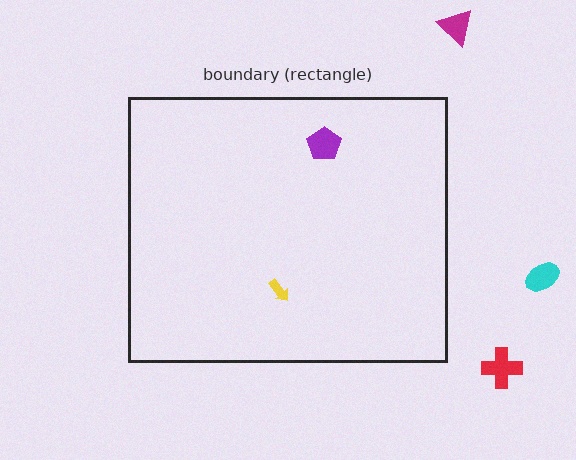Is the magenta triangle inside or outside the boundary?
Outside.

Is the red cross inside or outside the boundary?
Outside.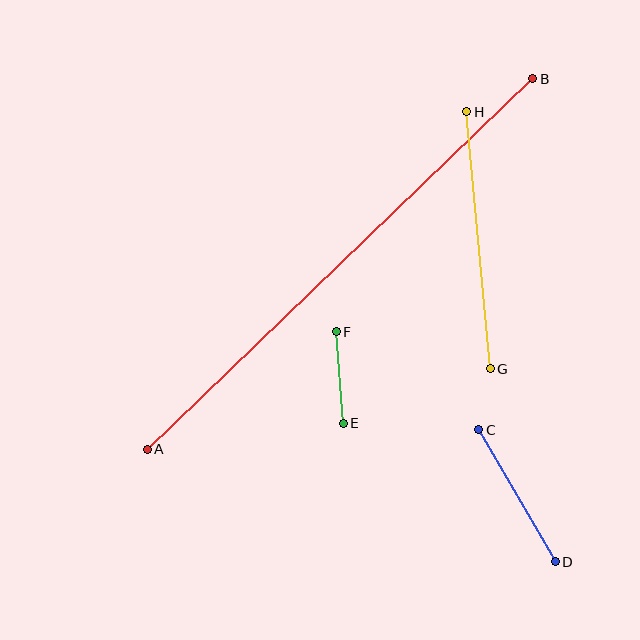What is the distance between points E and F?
The distance is approximately 92 pixels.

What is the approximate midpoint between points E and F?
The midpoint is at approximately (340, 378) pixels.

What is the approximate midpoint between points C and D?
The midpoint is at approximately (517, 496) pixels.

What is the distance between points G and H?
The distance is approximately 258 pixels.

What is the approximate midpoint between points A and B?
The midpoint is at approximately (340, 264) pixels.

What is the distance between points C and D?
The distance is approximately 153 pixels.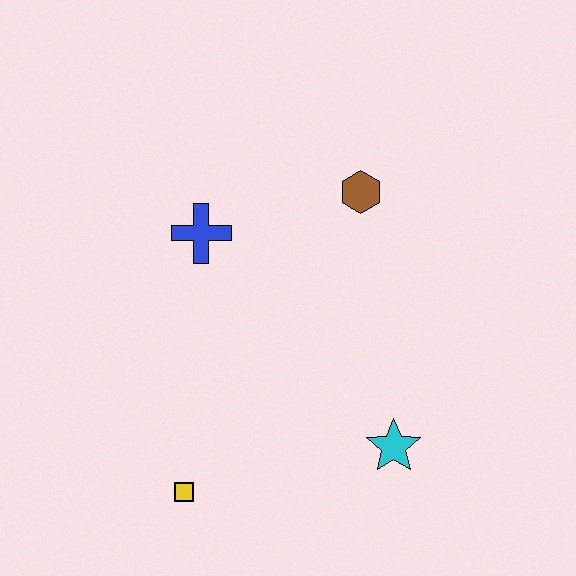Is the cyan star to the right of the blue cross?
Yes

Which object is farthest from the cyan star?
The blue cross is farthest from the cyan star.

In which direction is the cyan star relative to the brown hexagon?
The cyan star is below the brown hexagon.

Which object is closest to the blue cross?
The brown hexagon is closest to the blue cross.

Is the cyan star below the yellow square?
No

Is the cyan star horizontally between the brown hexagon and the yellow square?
No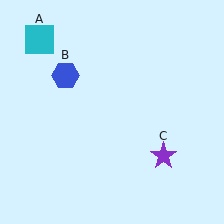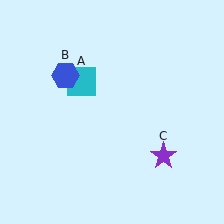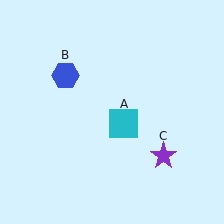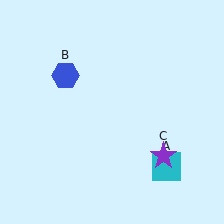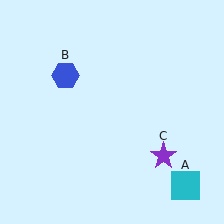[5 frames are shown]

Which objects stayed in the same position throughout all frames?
Blue hexagon (object B) and purple star (object C) remained stationary.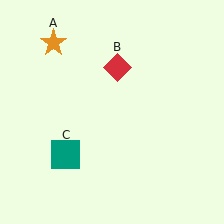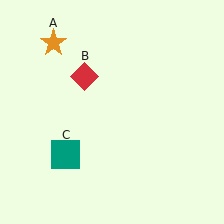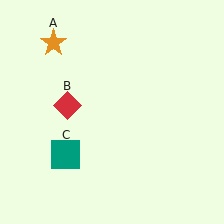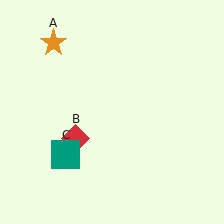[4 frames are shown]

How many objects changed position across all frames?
1 object changed position: red diamond (object B).